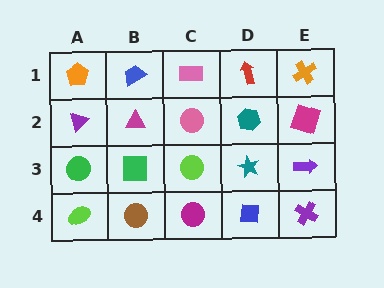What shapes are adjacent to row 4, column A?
A green circle (row 3, column A), a brown circle (row 4, column B).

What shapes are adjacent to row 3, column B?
A magenta triangle (row 2, column B), a brown circle (row 4, column B), a green circle (row 3, column A), a lime circle (row 3, column C).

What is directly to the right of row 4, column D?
A purple cross.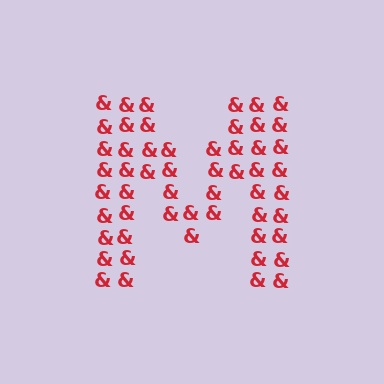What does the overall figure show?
The overall figure shows the letter M.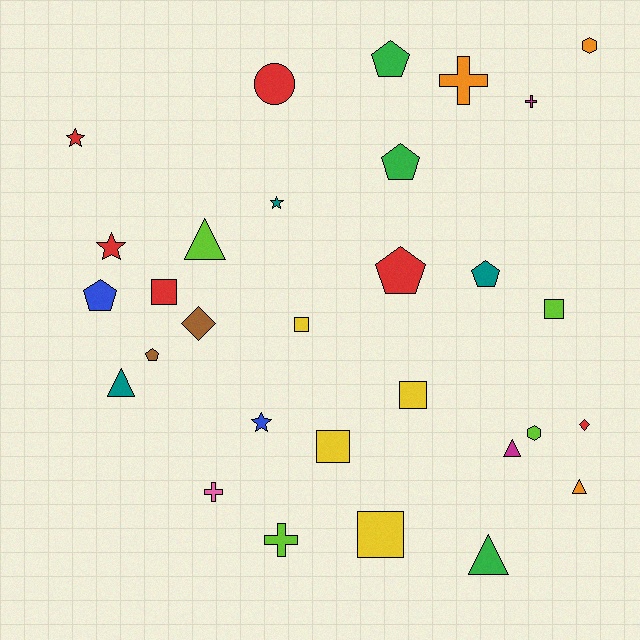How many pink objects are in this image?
There is 1 pink object.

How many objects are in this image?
There are 30 objects.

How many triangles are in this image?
There are 5 triangles.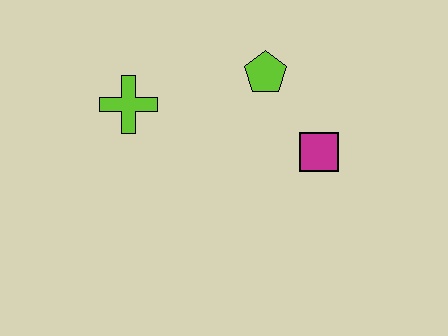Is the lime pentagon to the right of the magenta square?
No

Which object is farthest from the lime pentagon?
The lime cross is farthest from the lime pentagon.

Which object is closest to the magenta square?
The lime pentagon is closest to the magenta square.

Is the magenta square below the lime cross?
Yes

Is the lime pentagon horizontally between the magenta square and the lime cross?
Yes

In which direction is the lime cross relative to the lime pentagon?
The lime cross is to the left of the lime pentagon.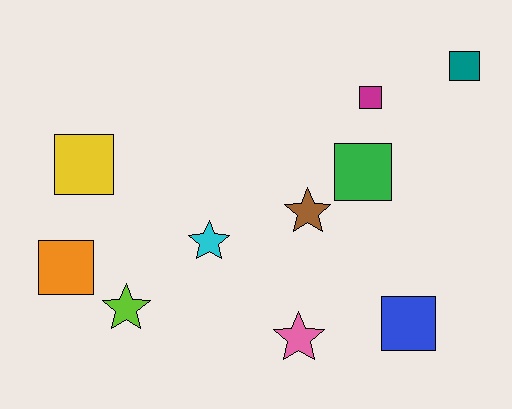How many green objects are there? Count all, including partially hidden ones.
There is 1 green object.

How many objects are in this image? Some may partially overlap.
There are 10 objects.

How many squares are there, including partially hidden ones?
There are 6 squares.